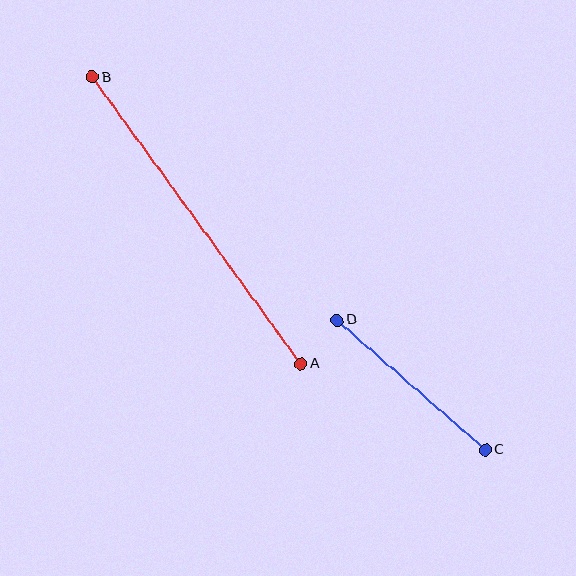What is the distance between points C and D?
The distance is approximately 197 pixels.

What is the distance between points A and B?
The distance is approximately 355 pixels.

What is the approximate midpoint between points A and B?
The midpoint is at approximately (197, 221) pixels.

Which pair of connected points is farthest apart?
Points A and B are farthest apart.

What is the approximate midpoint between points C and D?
The midpoint is at approximately (411, 385) pixels.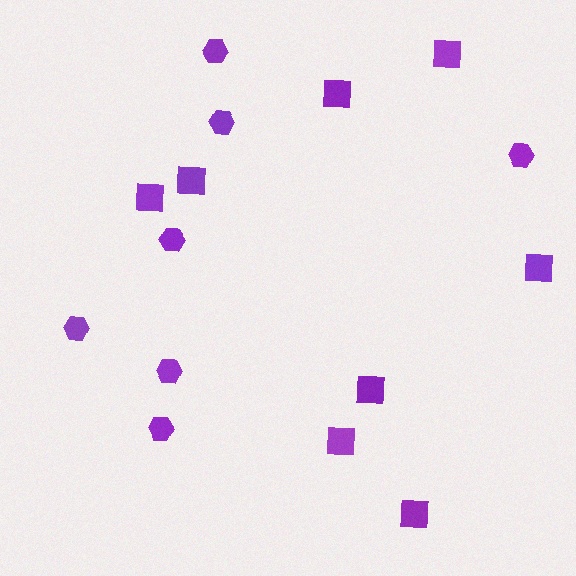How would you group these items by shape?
There are 2 groups: one group of hexagons (7) and one group of squares (8).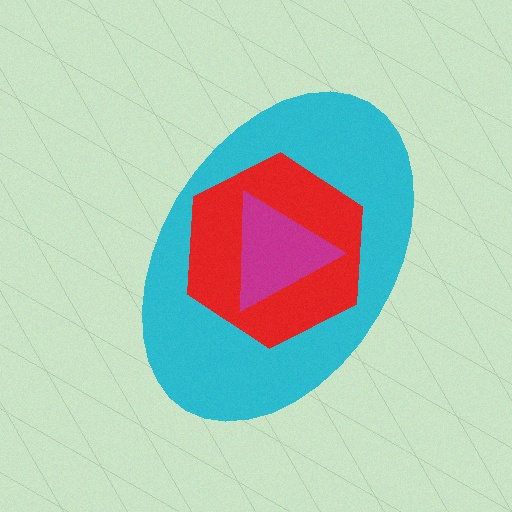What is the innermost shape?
The magenta triangle.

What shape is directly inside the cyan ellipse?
The red hexagon.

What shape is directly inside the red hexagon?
The magenta triangle.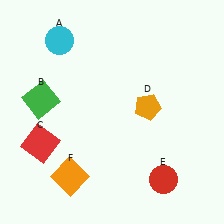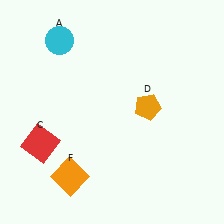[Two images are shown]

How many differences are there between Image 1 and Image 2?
There are 2 differences between the two images.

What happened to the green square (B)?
The green square (B) was removed in Image 2. It was in the top-left area of Image 1.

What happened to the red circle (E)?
The red circle (E) was removed in Image 2. It was in the bottom-right area of Image 1.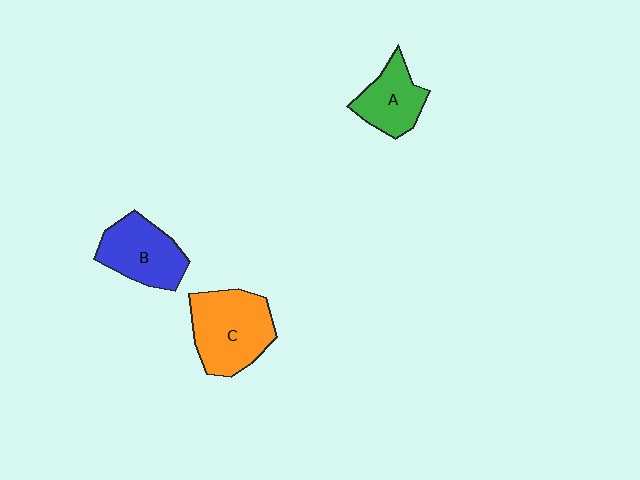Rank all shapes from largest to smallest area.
From largest to smallest: C (orange), B (blue), A (green).